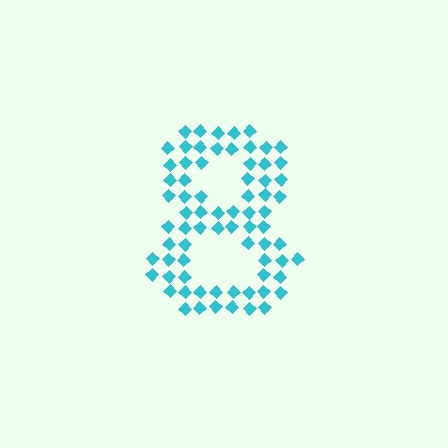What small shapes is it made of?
It is made of small diamonds.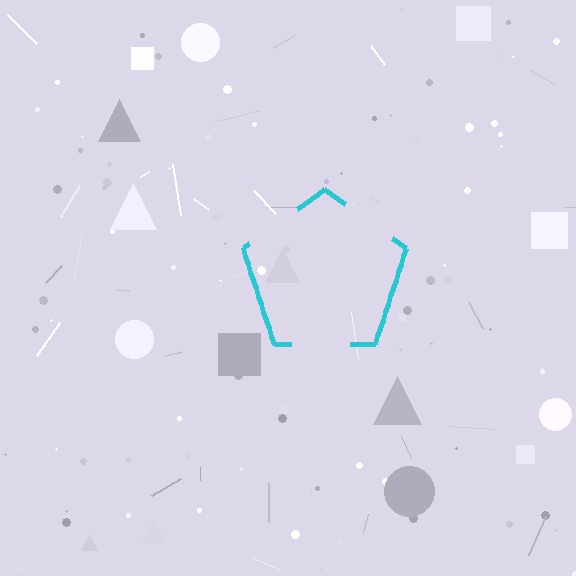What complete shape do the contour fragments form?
The contour fragments form a pentagon.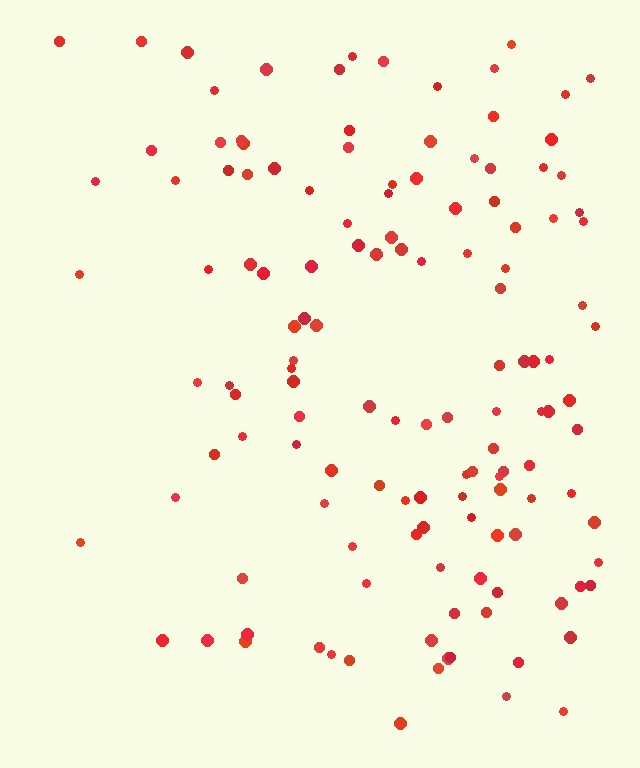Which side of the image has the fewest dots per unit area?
The left.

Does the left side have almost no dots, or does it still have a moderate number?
Still a moderate number, just noticeably fewer than the right.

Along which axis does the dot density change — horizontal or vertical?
Horizontal.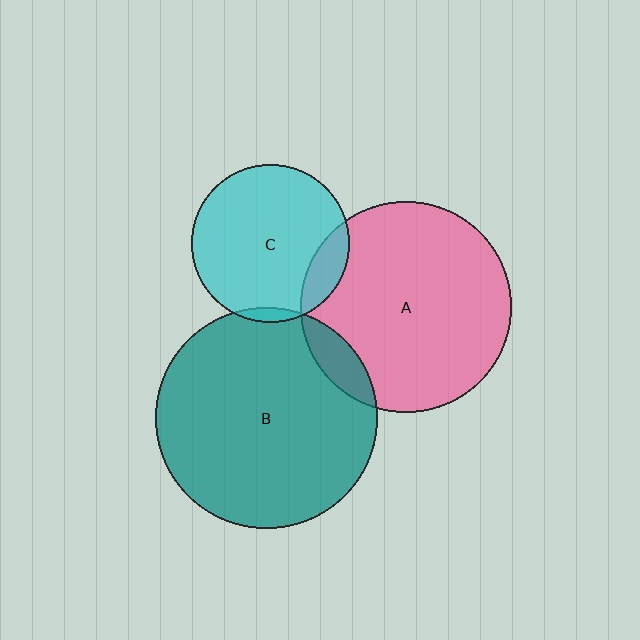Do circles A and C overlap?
Yes.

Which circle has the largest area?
Circle B (teal).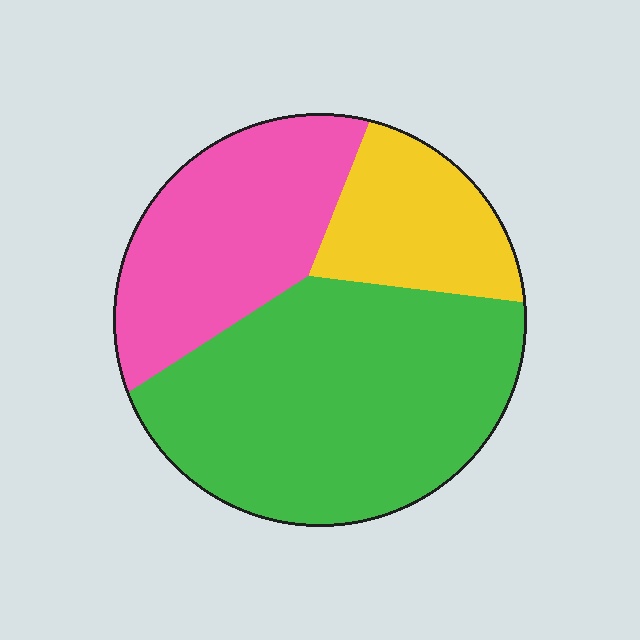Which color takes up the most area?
Green, at roughly 55%.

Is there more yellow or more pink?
Pink.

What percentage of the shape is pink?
Pink takes up between a quarter and a half of the shape.